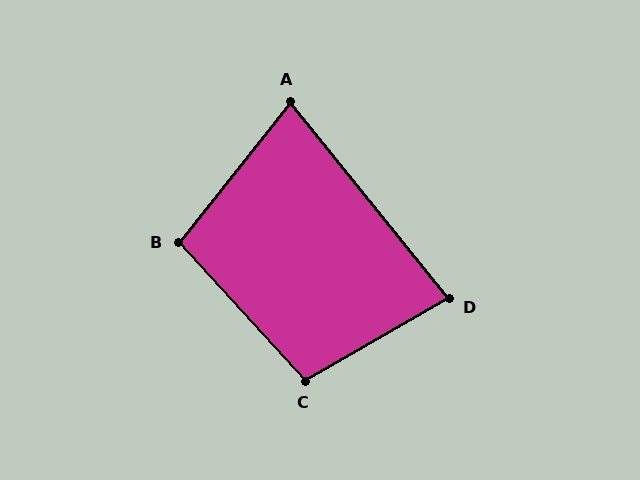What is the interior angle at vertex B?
Approximately 99 degrees (obtuse).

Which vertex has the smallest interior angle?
A, at approximately 77 degrees.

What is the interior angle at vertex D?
Approximately 81 degrees (acute).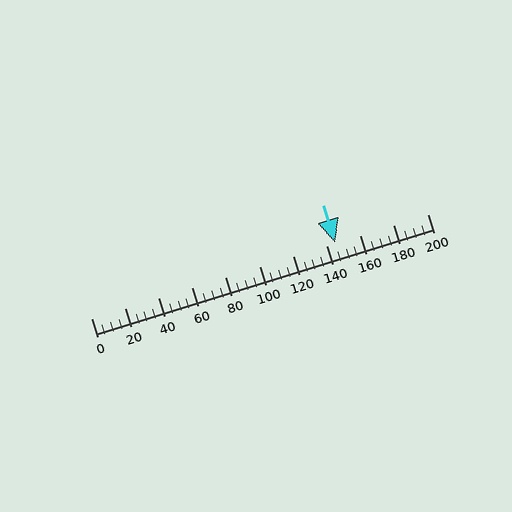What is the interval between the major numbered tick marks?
The major tick marks are spaced 20 units apart.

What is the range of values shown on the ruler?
The ruler shows values from 0 to 200.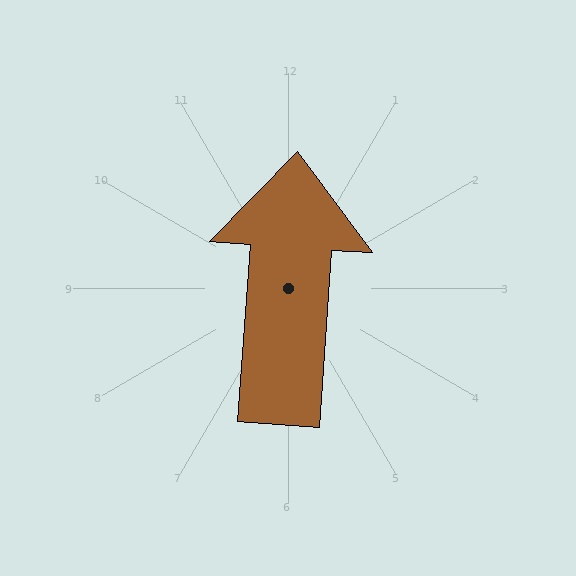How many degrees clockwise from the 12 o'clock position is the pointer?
Approximately 4 degrees.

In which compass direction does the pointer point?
North.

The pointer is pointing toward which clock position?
Roughly 12 o'clock.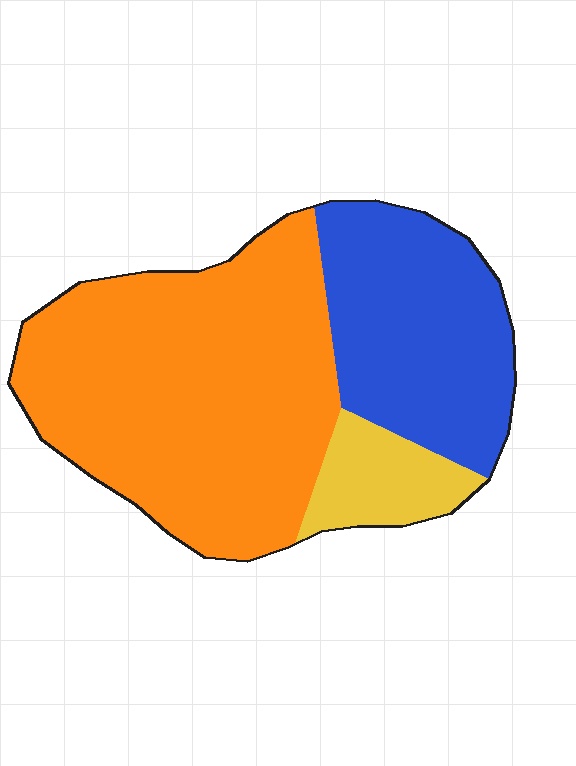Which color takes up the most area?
Orange, at roughly 60%.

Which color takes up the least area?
Yellow, at roughly 10%.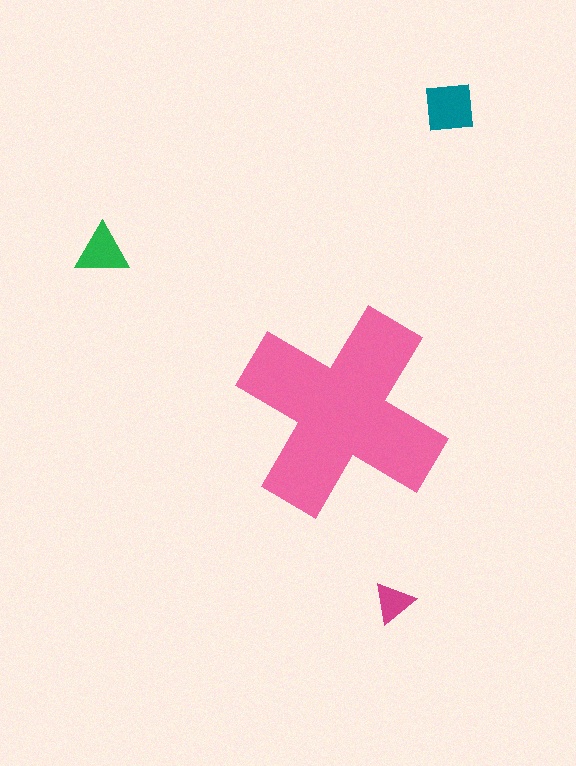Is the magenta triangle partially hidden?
No, the magenta triangle is fully visible.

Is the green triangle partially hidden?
No, the green triangle is fully visible.